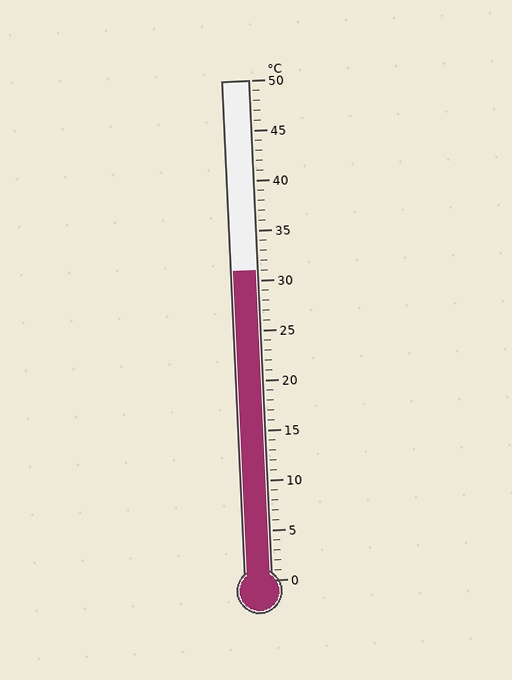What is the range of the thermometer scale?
The thermometer scale ranges from 0°C to 50°C.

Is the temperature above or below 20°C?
The temperature is above 20°C.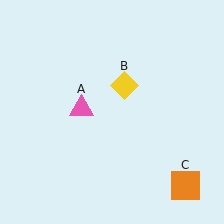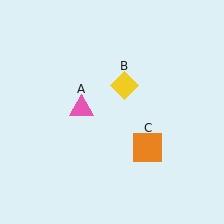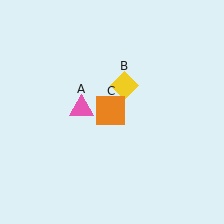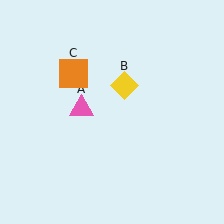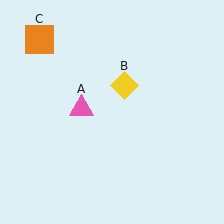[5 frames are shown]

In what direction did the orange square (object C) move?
The orange square (object C) moved up and to the left.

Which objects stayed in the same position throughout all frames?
Pink triangle (object A) and yellow diamond (object B) remained stationary.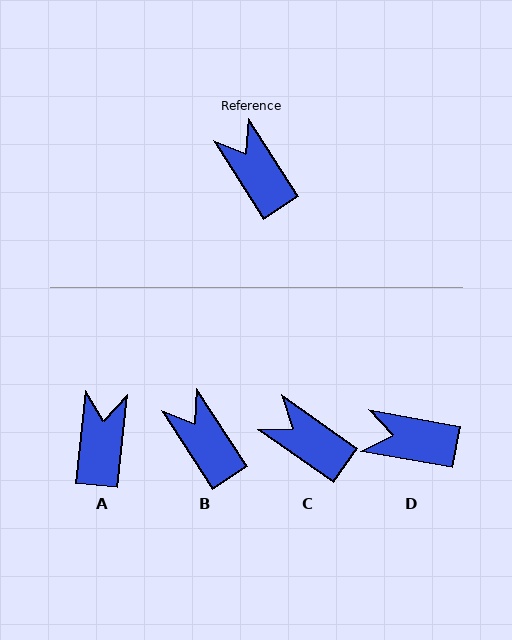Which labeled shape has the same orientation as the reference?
B.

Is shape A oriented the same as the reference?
No, it is off by about 39 degrees.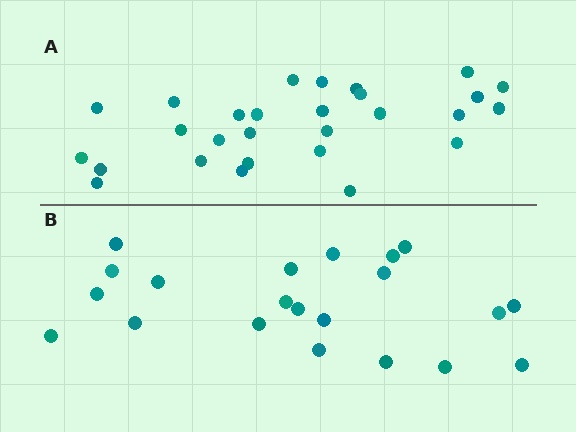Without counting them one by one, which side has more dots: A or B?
Region A (the top region) has more dots.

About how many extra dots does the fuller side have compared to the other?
Region A has roughly 8 or so more dots than region B.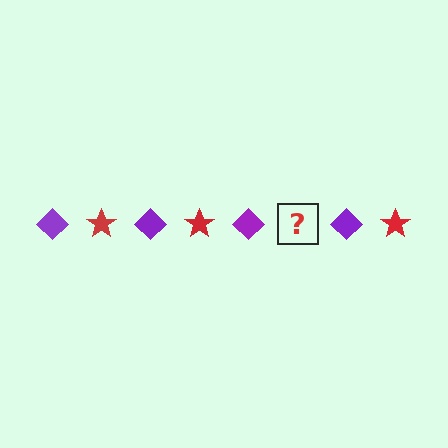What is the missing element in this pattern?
The missing element is a red star.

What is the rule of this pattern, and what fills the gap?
The rule is that the pattern alternates between purple diamond and red star. The gap should be filled with a red star.